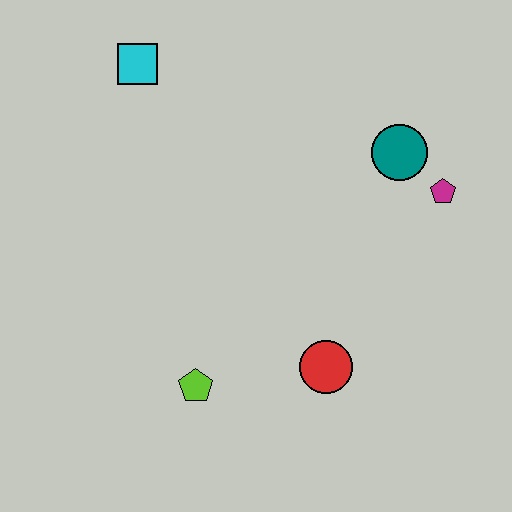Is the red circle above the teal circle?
No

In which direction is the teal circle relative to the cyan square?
The teal circle is to the right of the cyan square.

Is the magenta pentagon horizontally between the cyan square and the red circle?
No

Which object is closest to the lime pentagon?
The red circle is closest to the lime pentagon.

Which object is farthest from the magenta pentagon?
The cyan square is farthest from the magenta pentagon.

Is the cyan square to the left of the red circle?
Yes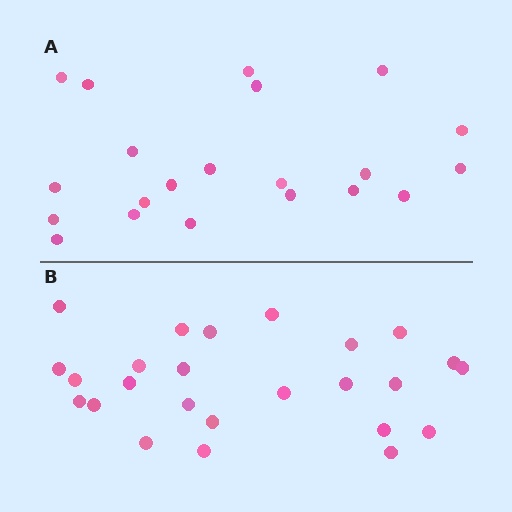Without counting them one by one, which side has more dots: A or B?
Region B (the bottom region) has more dots.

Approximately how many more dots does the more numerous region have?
Region B has about 4 more dots than region A.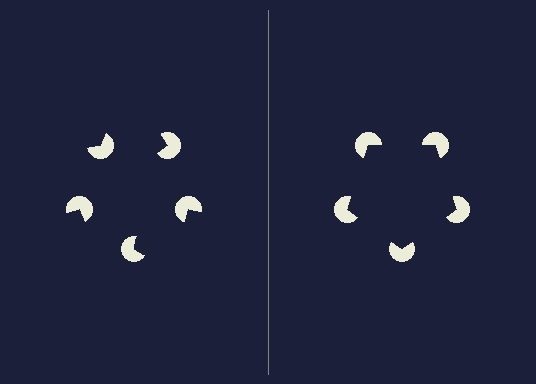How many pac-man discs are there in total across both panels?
10 — 5 on each side.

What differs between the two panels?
The pac-man discs are positioned identically on both sides; only the wedge orientations differ. On the right they align to a pentagon; on the left they are misaligned.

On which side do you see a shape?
An illusory pentagon appears on the right side. On the left side the wedge cuts are rotated, so no coherent shape forms.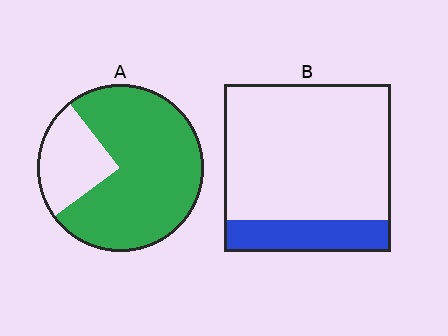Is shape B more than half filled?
No.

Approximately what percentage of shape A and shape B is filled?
A is approximately 75% and B is approximately 20%.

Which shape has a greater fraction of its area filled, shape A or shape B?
Shape A.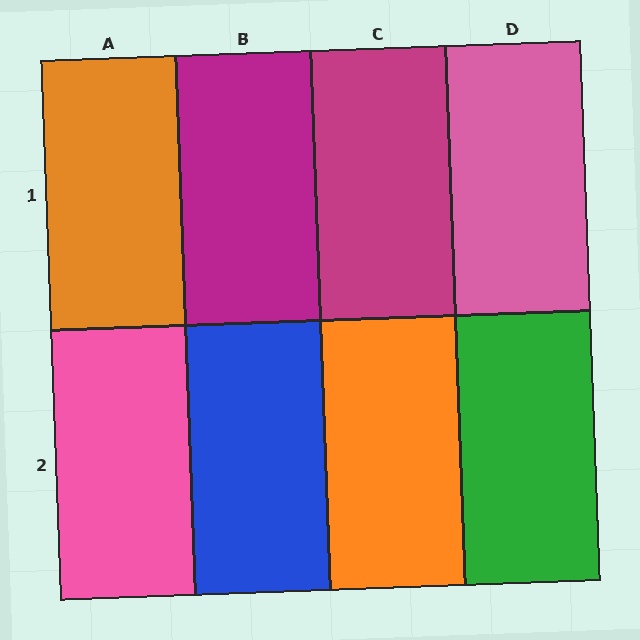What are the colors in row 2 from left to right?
Pink, blue, orange, green.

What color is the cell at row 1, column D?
Pink.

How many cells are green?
1 cell is green.